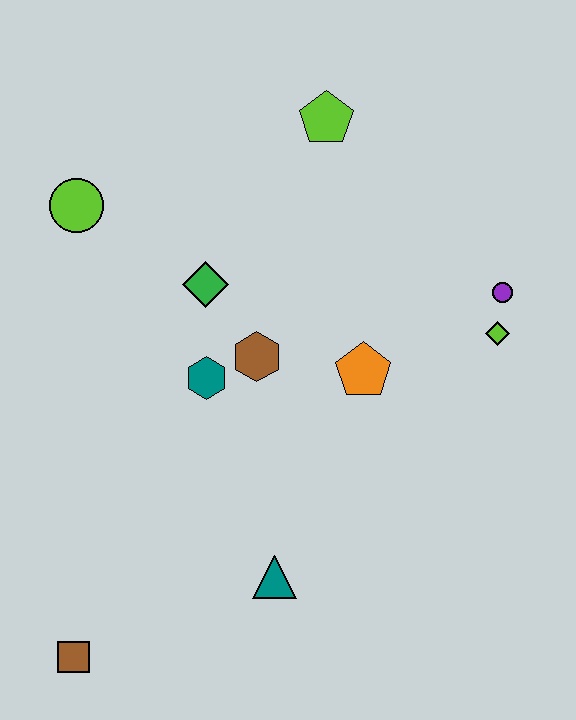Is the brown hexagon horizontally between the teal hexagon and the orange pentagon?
Yes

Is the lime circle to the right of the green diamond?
No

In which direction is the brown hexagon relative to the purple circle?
The brown hexagon is to the left of the purple circle.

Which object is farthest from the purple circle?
The brown square is farthest from the purple circle.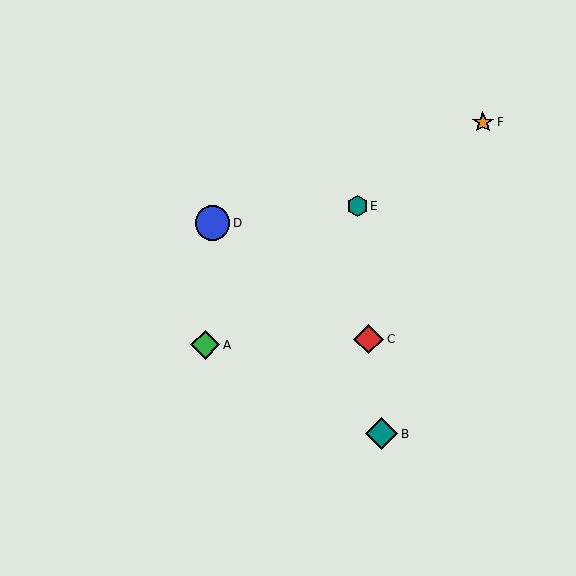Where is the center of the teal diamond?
The center of the teal diamond is at (382, 434).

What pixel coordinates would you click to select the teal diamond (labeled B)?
Click at (382, 434) to select the teal diamond B.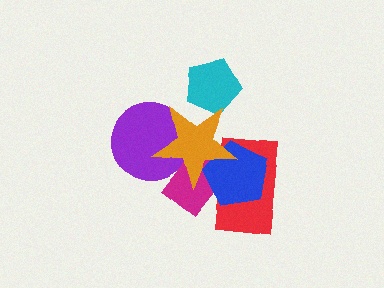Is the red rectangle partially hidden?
Yes, it is partially covered by another shape.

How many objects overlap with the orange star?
5 objects overlap with the orange star.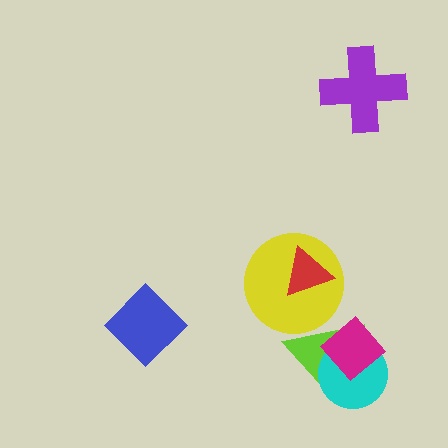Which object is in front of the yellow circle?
The red triangle is in front of the yellow circle.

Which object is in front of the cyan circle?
The magenta diamond is in front of the cyan circle.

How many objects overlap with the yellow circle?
2 objects overlap with the yellow circle.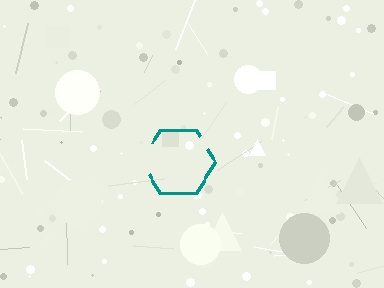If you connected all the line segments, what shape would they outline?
They would outline a hexagon.